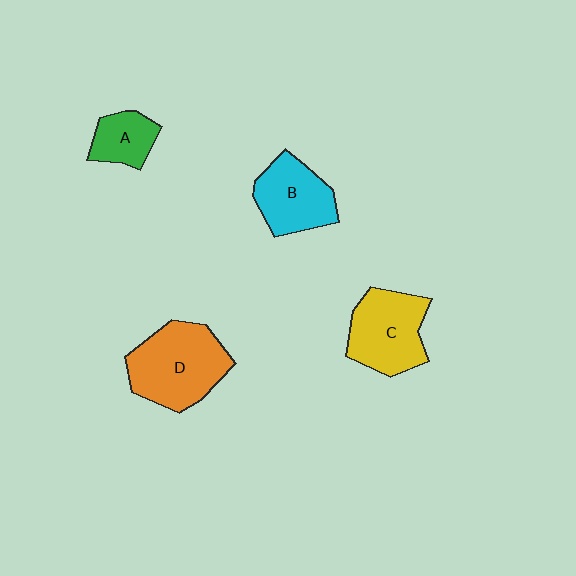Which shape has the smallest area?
Shape A (green).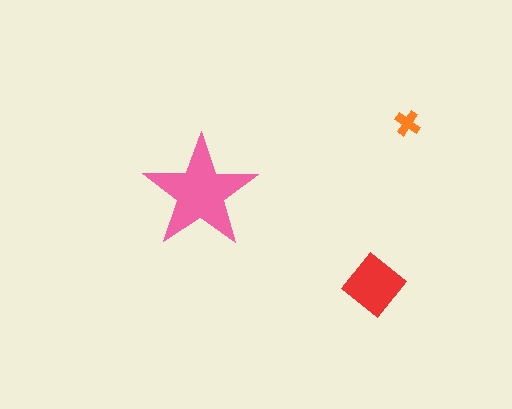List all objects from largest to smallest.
The pink star, the red diamond, the orange cross.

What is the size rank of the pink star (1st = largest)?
1st.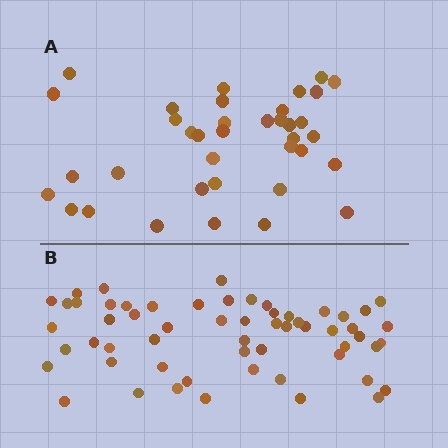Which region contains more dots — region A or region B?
Region B (the bottom region) has more dots.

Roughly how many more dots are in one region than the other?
Region B has approximately 20 more dots than region A.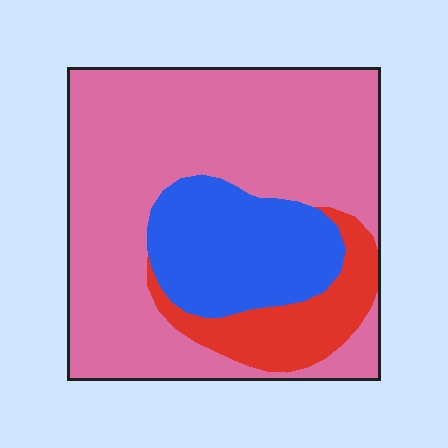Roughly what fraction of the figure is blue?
Blue takes up about one fifth (1/5) of the figure.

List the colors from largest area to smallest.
From largest to smallest: pink, blue, red.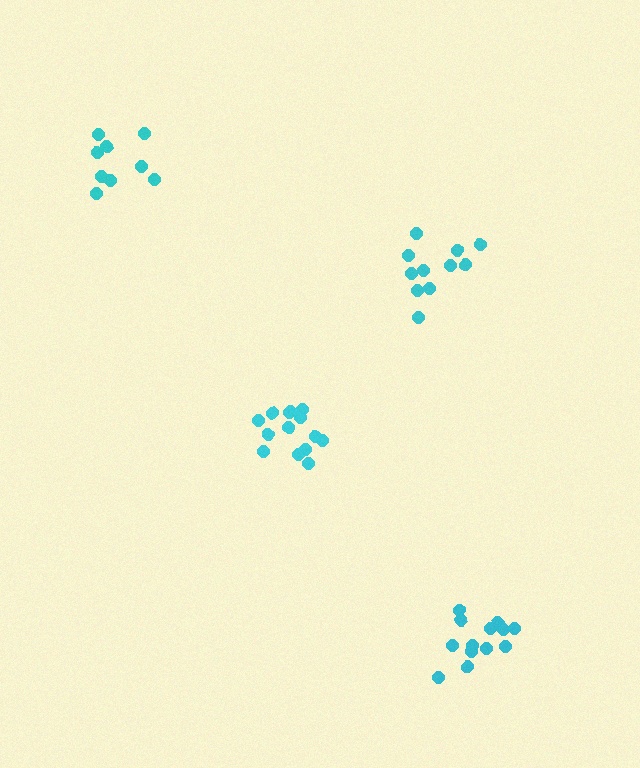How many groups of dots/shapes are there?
There are 4 groups.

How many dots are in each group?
Group 1: 9 dots, Group 2: 14 dots, Group 3: 11 dots, Group 4: 13 dots (47 total).